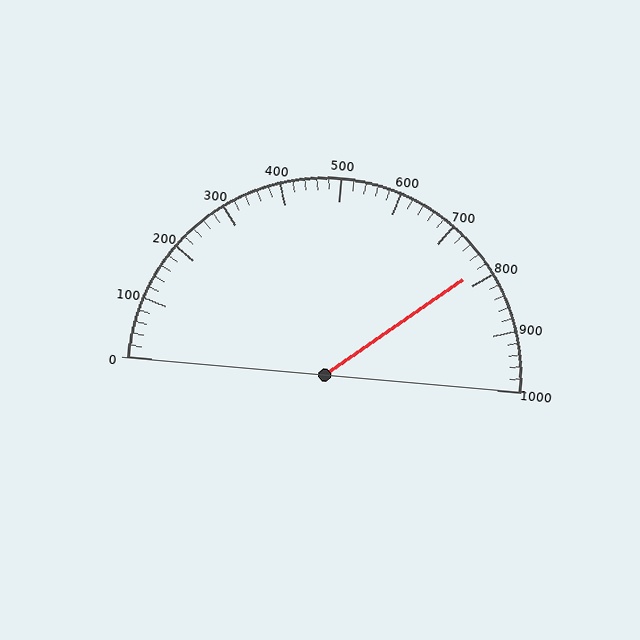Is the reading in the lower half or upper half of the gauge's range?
The reading is in the upper half of the range (0 to 1000).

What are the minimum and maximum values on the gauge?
The gauge ranges from 0 to 1000.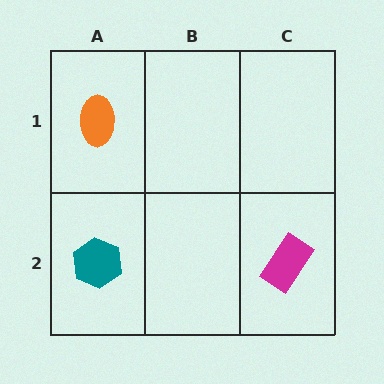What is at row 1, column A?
An orange ellipse.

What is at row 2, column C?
A magenta rectangle.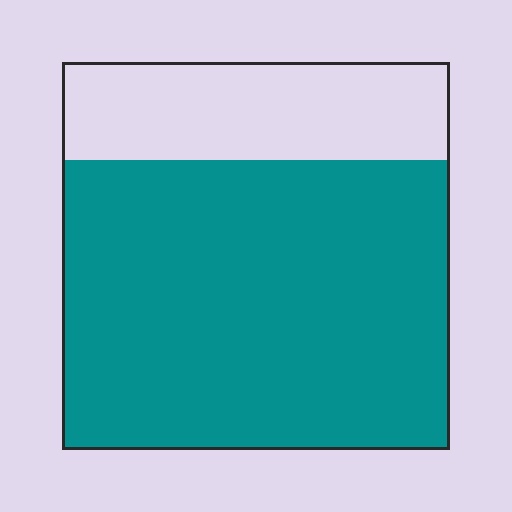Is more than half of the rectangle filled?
Yes.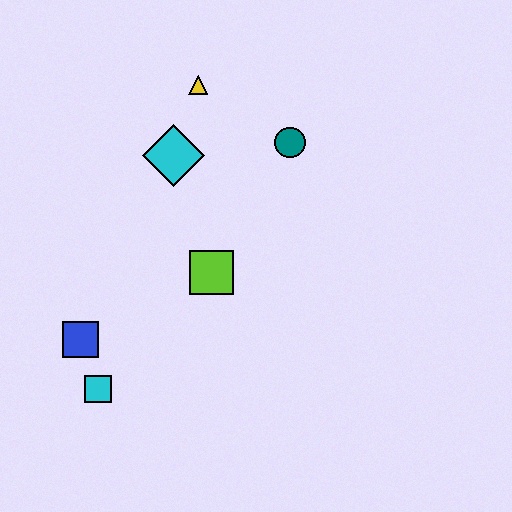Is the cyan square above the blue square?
No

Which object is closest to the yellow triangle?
The cyan diamond is closest to the yellow triangle.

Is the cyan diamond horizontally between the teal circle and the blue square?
Yes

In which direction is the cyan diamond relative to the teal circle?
The cyan diamond is to the left of the teal circle.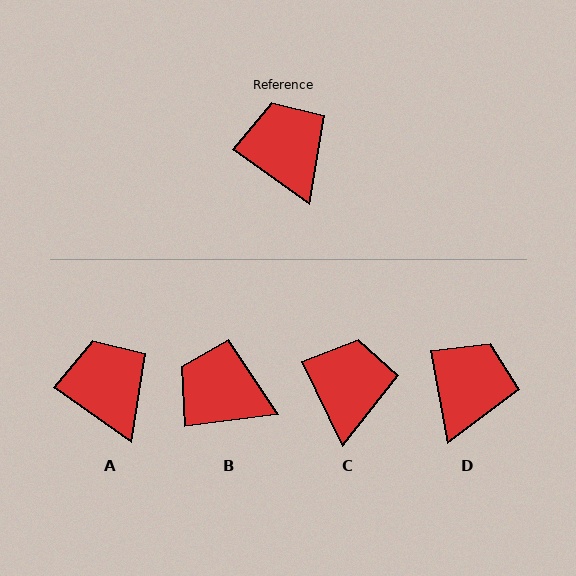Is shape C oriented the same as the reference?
No, it is off by about 29 degrees.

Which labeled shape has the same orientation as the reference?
A.